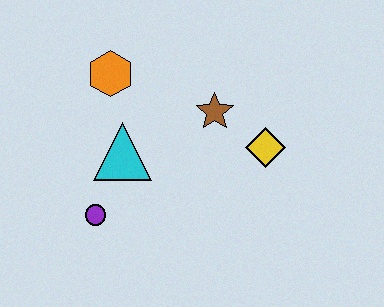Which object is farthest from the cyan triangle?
The yellow diamond is farthest from the cyan triangle.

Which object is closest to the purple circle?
The cyan triangle is closest to the purple circle.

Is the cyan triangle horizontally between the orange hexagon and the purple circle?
No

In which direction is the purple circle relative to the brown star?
The purple circle is to the left of the brown star.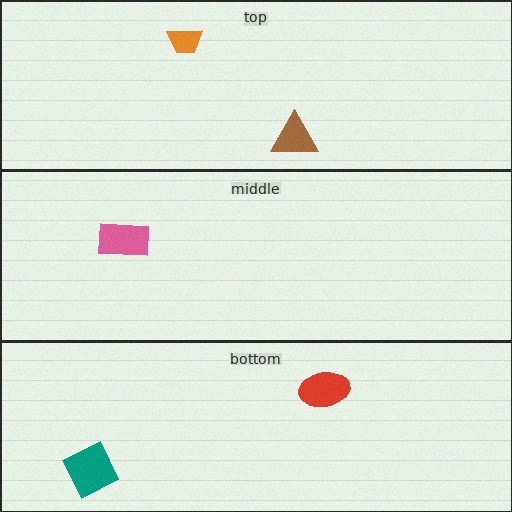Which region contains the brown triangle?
The top region.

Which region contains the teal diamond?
The bottom region.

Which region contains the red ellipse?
The bottom region.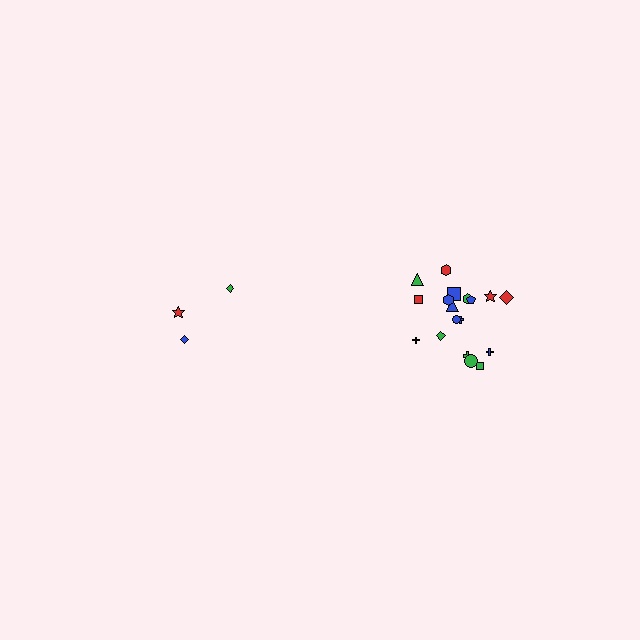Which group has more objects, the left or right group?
The right group.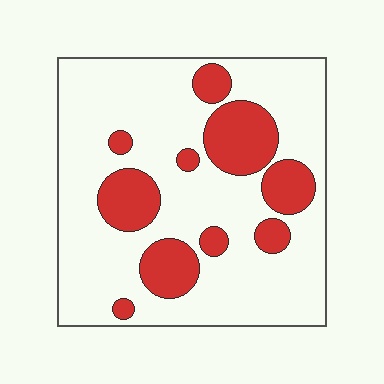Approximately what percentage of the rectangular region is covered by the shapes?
Approximately 25%.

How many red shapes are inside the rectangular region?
10.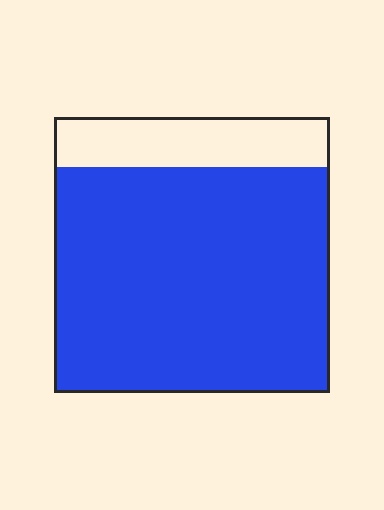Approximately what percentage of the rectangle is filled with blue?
Approximately 80%.